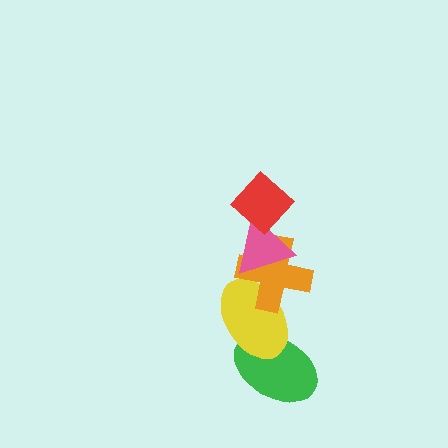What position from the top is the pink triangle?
The pink triangle is 2nd from the top.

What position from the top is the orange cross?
The orange cross is 3rd from the top.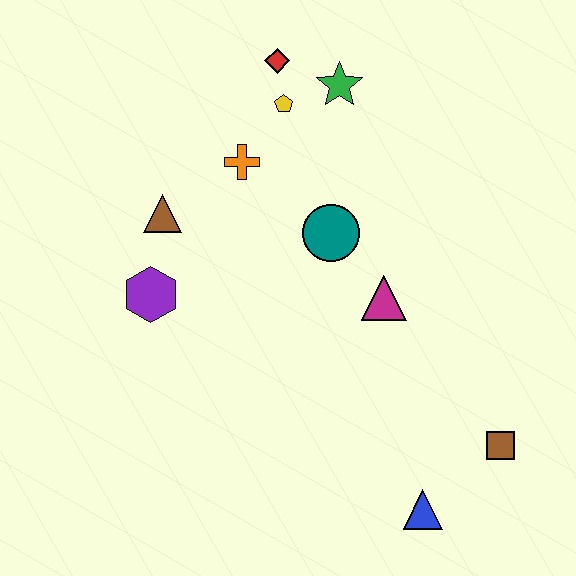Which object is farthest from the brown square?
The red diamond is farthest from the brown square.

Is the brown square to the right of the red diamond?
Yes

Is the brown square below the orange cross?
Yes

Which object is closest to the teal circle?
The magenta triangle is closest to the teal circle.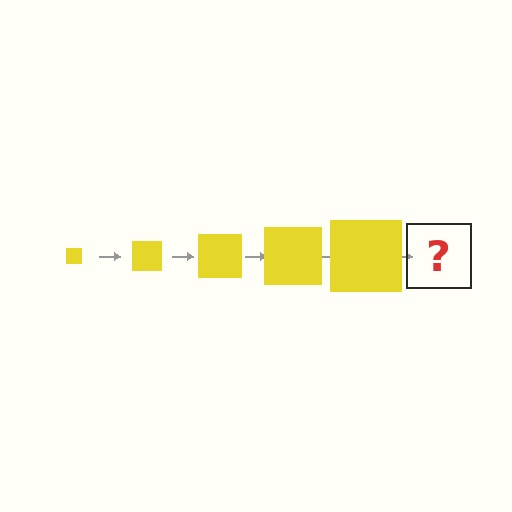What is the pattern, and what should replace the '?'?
The pattern is that the square gets progressively larger each step. The '?' should be a yellow square, larger than the previous one.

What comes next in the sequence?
The next element should be a yellow square, larger than the previous one.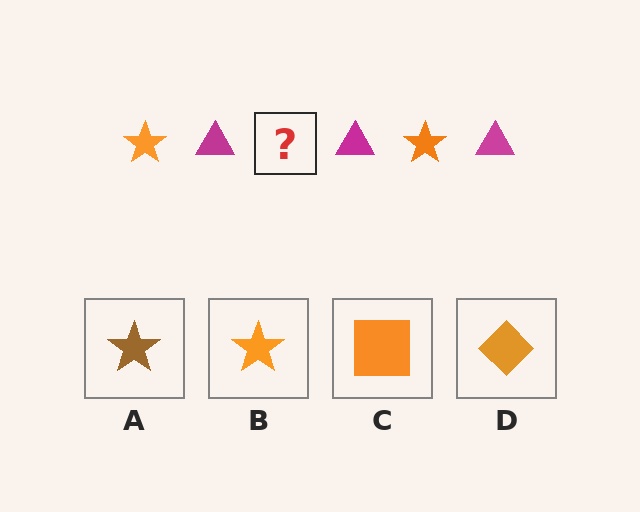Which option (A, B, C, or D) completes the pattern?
B.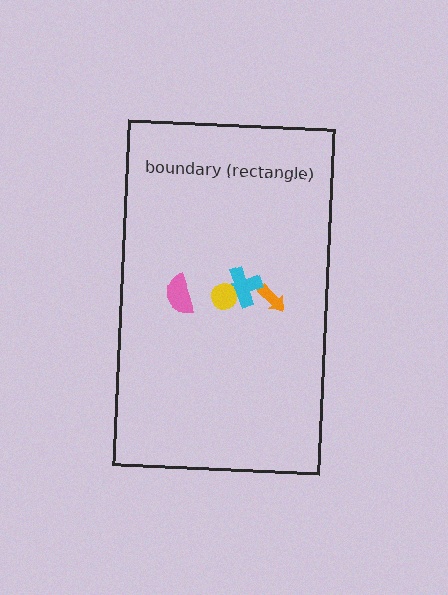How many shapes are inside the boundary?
4 inside, 0 outside.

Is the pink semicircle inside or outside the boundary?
Inside.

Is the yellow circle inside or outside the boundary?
Inside.